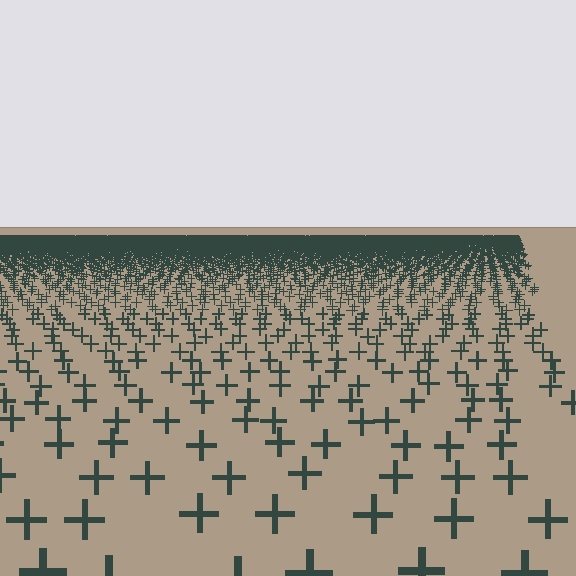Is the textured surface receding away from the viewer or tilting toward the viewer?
The surface is receding away from the viewer. Texture elements get smaller and denser toward the top.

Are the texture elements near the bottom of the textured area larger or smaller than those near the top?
Larger. Near the bottom, elements are closer to the viewer and appear at a bigger on-screen size.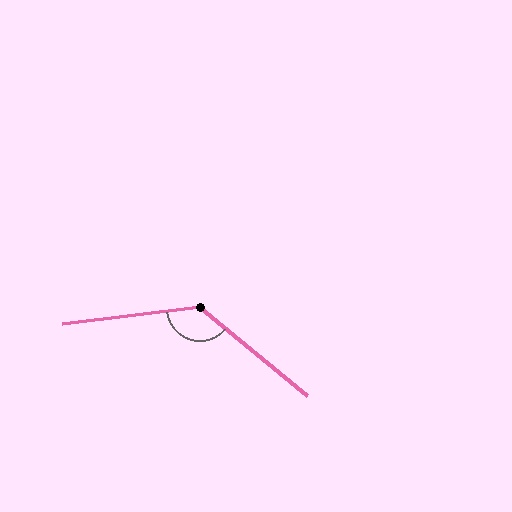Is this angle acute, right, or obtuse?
It is obtuse.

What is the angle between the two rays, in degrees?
Approximately 134 degrees.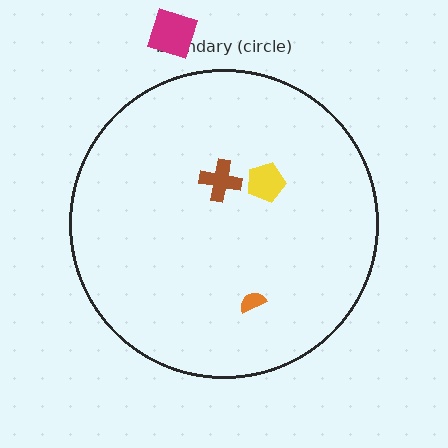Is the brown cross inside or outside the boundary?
Inside.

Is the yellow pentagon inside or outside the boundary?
Inside.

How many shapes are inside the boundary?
3 inside, 1 outside.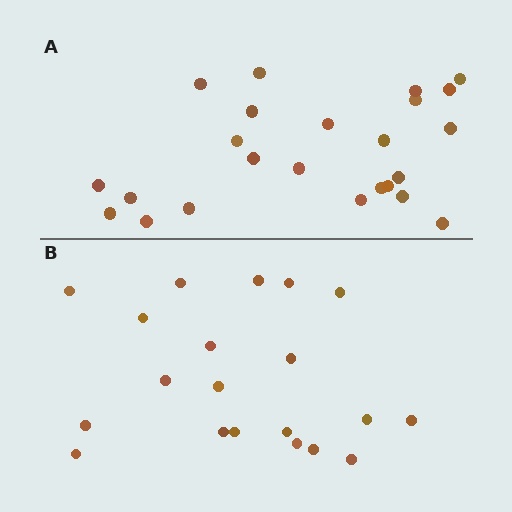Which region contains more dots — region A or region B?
Region A (the top region) has more dots.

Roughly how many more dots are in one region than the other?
Region A has about 4 more dots than region B.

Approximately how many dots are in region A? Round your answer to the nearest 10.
About 20 dots. (The exact count is 24, which rounds to 20.)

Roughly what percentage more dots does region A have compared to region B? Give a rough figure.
About 20% more.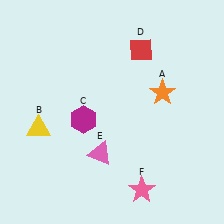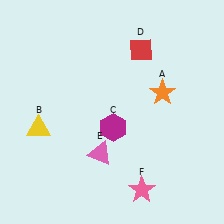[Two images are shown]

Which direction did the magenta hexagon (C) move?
The magenta hexagon (C) moved right.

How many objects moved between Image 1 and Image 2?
1 object moved between the two images.